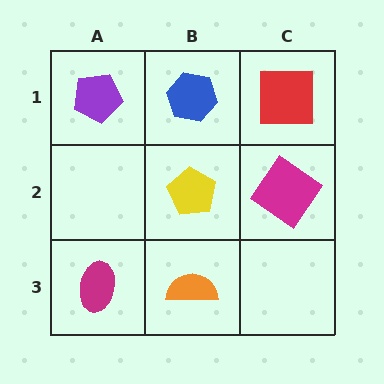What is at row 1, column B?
A blue hexagon.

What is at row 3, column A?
A magenta ellipse.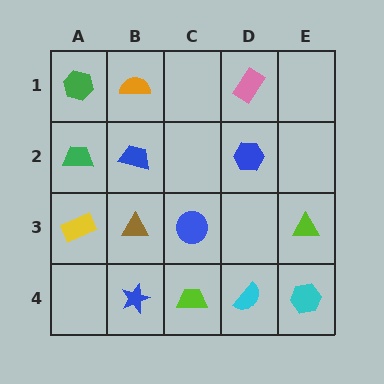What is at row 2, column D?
A blue hexagon.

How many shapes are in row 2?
3 shapes.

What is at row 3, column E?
A lime triangle.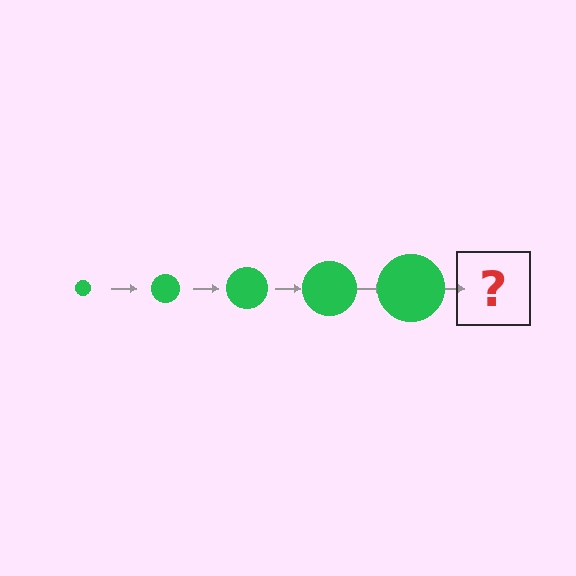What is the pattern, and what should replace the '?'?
The pattern is that the circle gets progressively larger each step. The '?' should be a green circle, larger than the previous one.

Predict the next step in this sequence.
The next step is a green circle, larger than the previous one.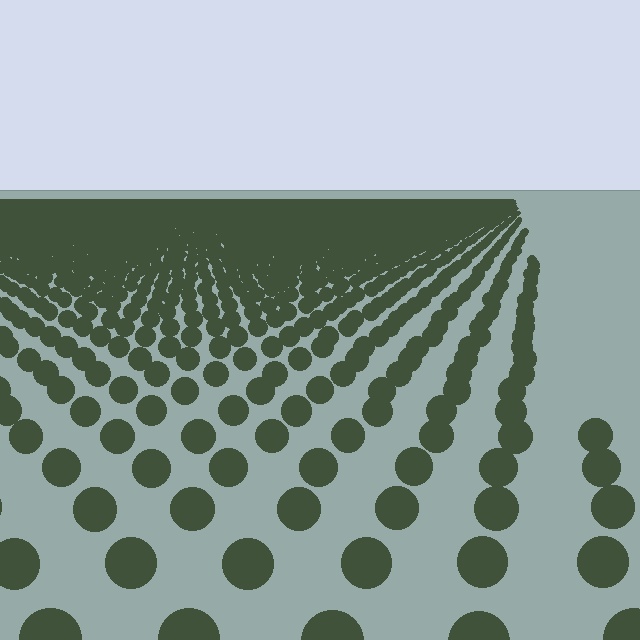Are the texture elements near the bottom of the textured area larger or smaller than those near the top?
Larger. Near the bottom, elements are closer to the viewer and appear at a bigger on-screen size.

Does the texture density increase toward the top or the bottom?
Density increases toward the top.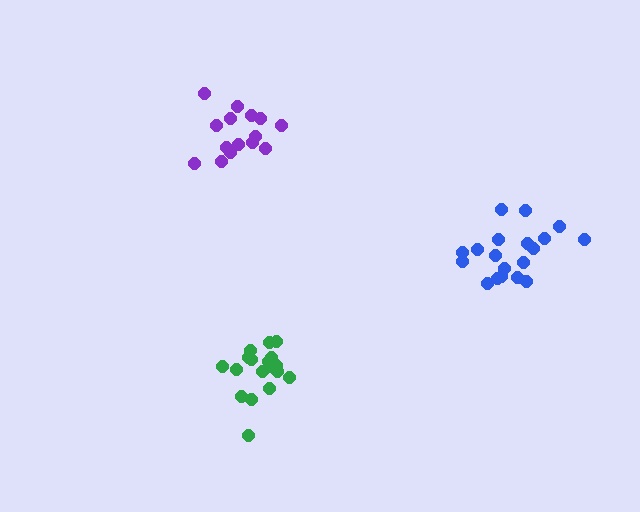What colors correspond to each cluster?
The clusters are colored: green, purple, blue.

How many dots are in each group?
Group 1: 19 dots, Group 2: 15 dots, Group 3: 19 dots (53 total).